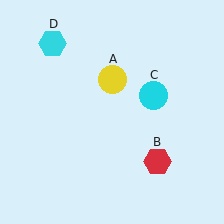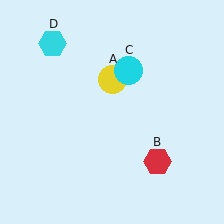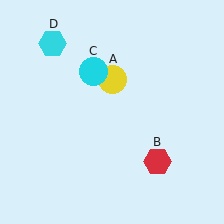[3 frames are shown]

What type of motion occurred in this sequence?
The cyan circle (object C) rotated counterclockwise around the center of the scene.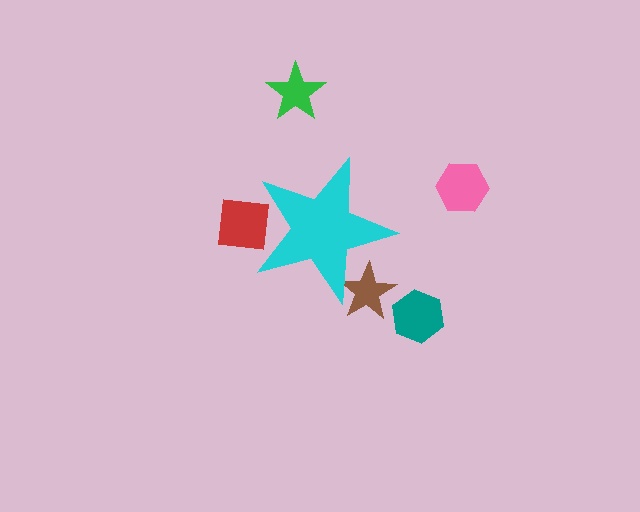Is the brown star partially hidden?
Yes, the brown star is partially hidden behind the cyan star.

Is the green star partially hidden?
No, the green star is fully visible.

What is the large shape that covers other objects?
A cyan star.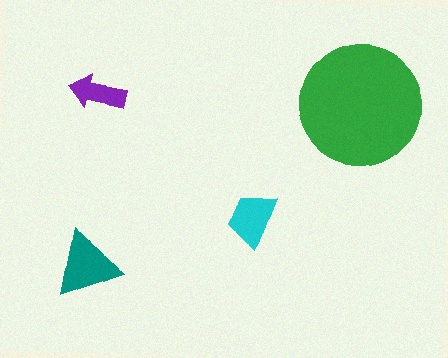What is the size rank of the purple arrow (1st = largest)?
4th.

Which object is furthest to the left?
The teal triangle is leftmost.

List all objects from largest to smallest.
The green circle, the teal triangle, the cyan trapezoid, the purple arrow.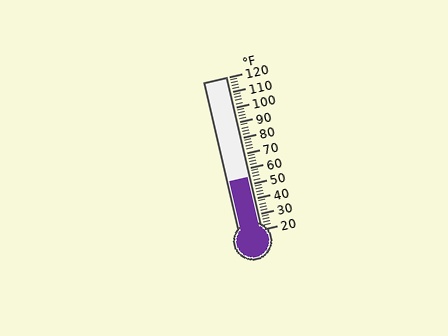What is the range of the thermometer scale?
The thermometer scale ranges from 20°F to 120°F.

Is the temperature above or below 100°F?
The temperature is below 100°F.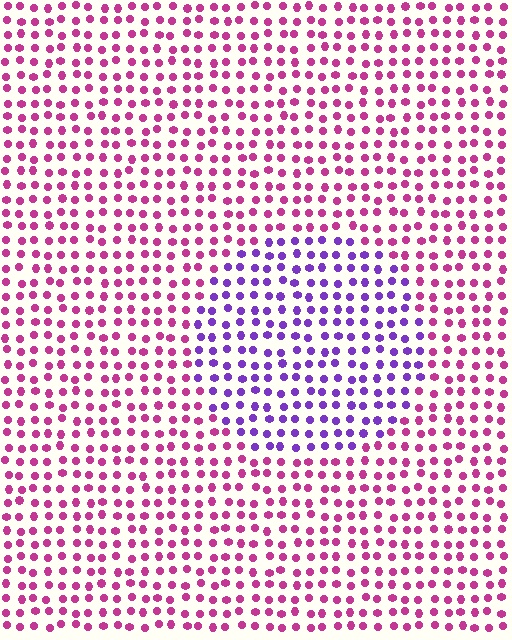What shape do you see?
I see a circle.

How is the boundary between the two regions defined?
The boundary is defined purely by a slight shift in hue (about 51 degrees). Spacing, size, and orientation are identical on both sides.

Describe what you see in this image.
The image is filled with small magenta elements in a uniform arrangement. A circle-shaped region is visible where the elements are tinted to a slightly different hue, forming a subtle color boundary.